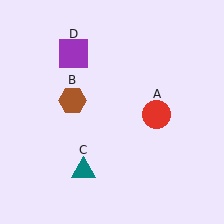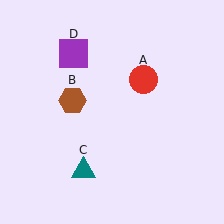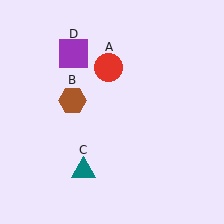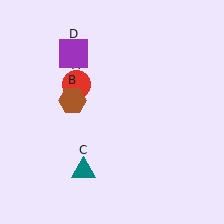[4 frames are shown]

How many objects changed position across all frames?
1 object changed position: red circle (object A).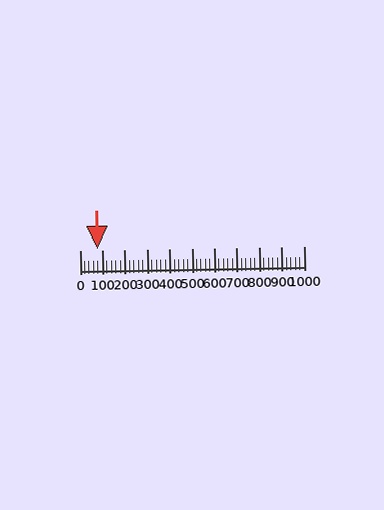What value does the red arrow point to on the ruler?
The red arrow points to approximately 80.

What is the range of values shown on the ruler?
The ruler shows values from 0 to 1000.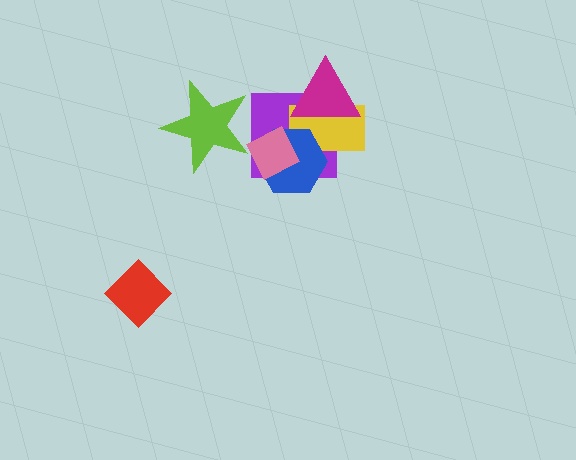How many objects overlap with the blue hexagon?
3 objects overlap with the blue hexagon.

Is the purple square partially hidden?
Yes, it is partially covered by another shape.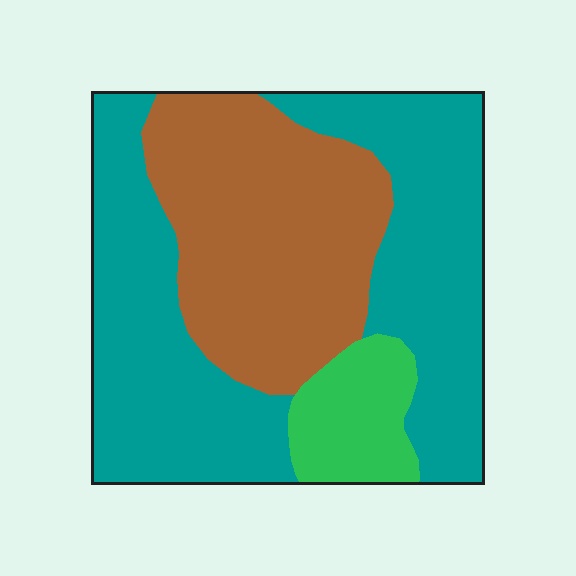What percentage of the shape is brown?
Brown covers around 35% of the shape.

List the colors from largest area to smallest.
From largest to smallest: teal, brown, green.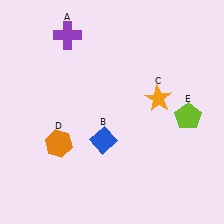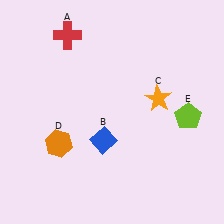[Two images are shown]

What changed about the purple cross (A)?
In Image 1, A is purple. In Image 2, it changed to red.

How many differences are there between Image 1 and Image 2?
There is 1 difference between the two images.